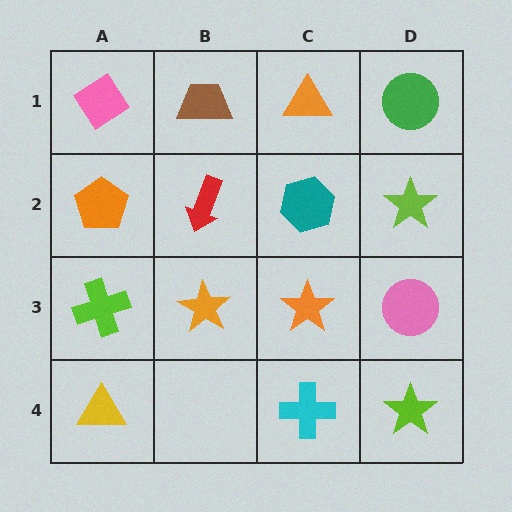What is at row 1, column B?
A brown trapezoid.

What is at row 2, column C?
A teal hexagon.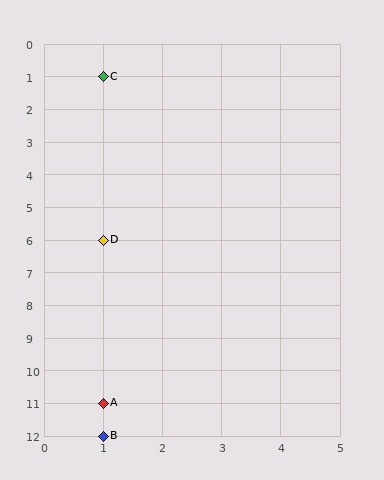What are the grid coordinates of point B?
Point B is at grid coordinates (1, 12).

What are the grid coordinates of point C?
Point C is at grid coordinates (1, 1).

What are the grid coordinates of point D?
Point D is at grid coordinates (1, 6).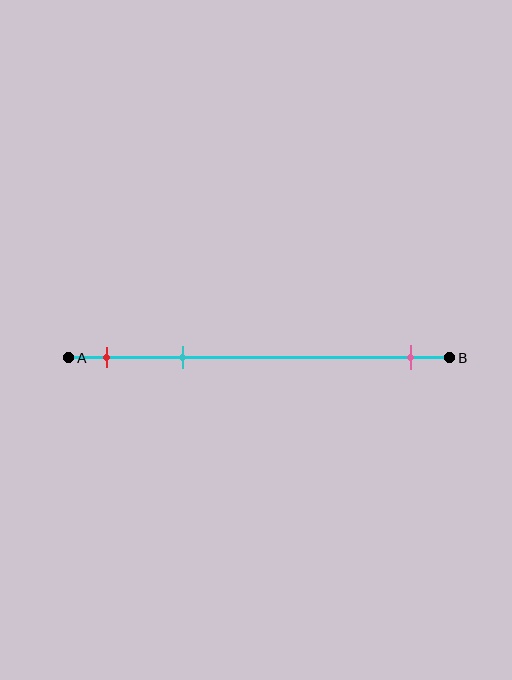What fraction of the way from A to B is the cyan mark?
The cyan mark is approximately 30% (0.3) of the way from A to B.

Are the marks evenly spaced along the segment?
No, the marks are not evenly spaced.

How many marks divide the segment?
There are 3 marks dividing the segment.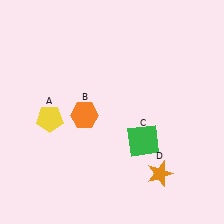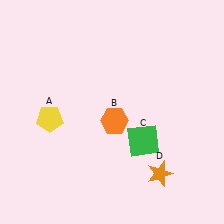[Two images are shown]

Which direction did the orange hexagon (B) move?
The orange hexagon (B) moved right.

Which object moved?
The orange hexagon (B) moved right.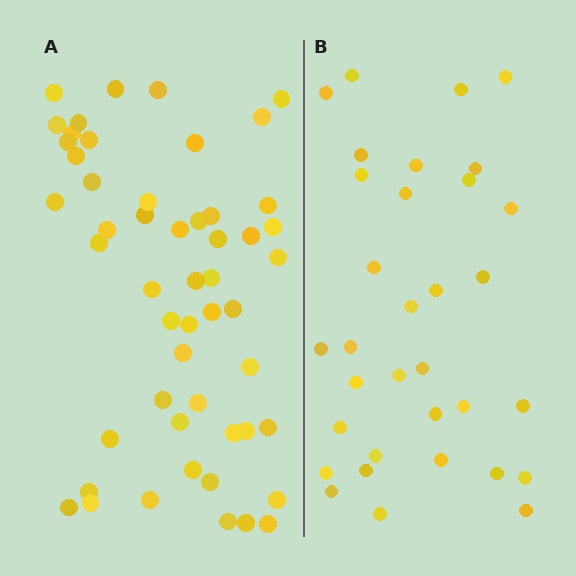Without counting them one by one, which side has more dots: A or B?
Region A (the left region) has more dots.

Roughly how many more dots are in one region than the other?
Region A has approximately 20 more dots than region B.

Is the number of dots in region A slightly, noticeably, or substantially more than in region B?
Region A has substantially more. The ratio is roughly 1.6 to 1.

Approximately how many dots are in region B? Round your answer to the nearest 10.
About 30 dots. (The exact count is 33, which rounds to 30.)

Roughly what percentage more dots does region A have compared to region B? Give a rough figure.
About 60% more.